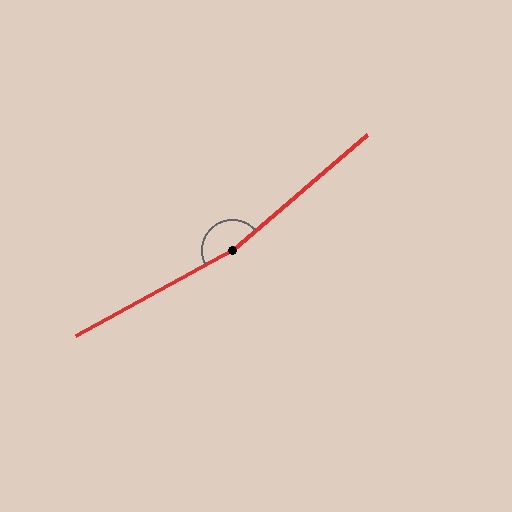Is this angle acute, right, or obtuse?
It is obtuse.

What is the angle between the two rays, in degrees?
Approximately 168 degrees.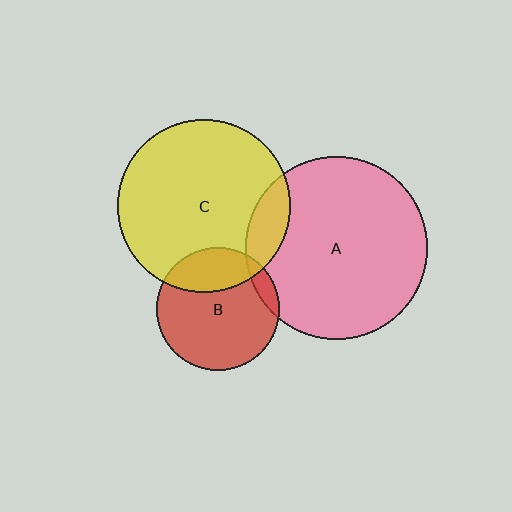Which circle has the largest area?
Circle A (pink).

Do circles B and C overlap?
Yes.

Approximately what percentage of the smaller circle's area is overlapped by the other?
Approximately 25%.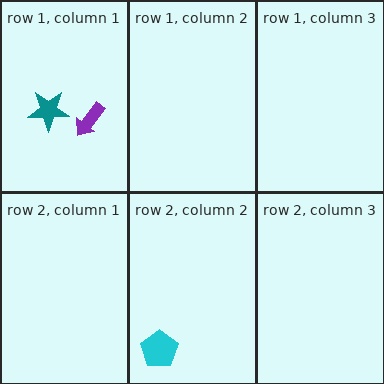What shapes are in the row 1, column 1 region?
The purple arrow, the teal star.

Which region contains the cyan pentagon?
The row 2, column 2 region.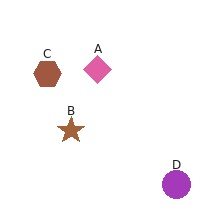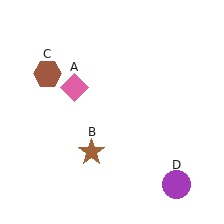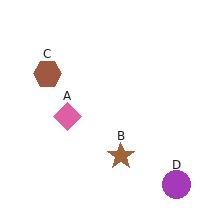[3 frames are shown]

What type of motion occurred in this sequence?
The pink diamond (object A), brown star (object B) rotated counterclockwise around the center of the scene.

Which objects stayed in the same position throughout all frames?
Brown hexagon (object C) and purple circle (object D) remained stationary.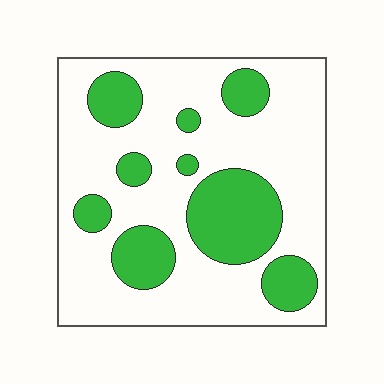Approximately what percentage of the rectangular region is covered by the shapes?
Approximately 30%.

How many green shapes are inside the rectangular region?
9.